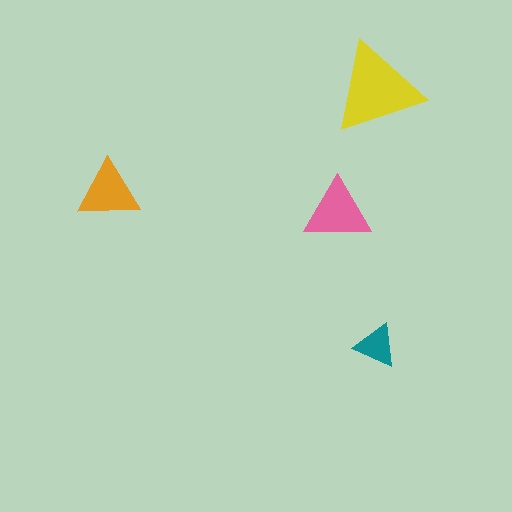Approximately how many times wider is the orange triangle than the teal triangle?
About 1.5 times wider.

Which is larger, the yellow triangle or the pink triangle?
The yellow one.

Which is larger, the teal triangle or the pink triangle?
The pink one.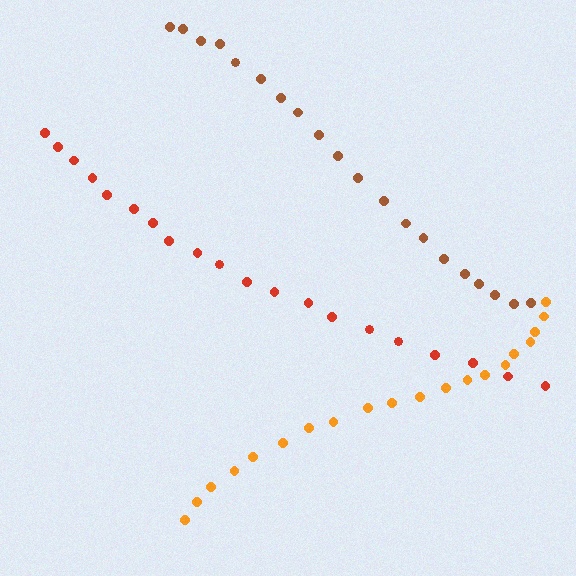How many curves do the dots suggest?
There are 3 distinct paths.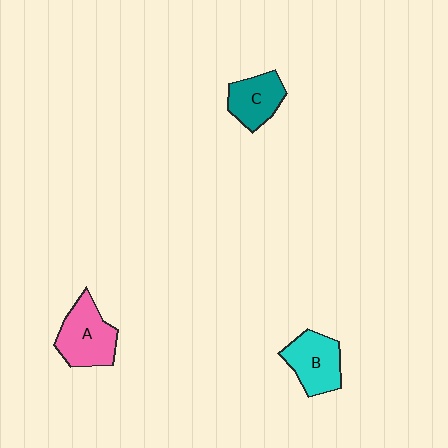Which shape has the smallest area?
Shape C (teal).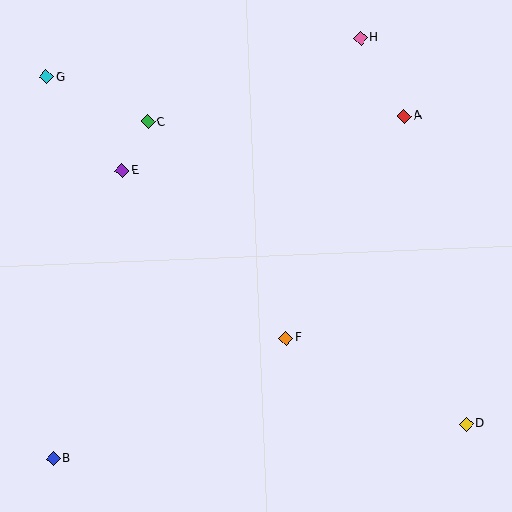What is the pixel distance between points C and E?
The distance between C and E is 55 pixels.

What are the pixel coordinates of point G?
Point G is at (46, 77).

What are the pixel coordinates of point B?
Point B is at (53, 458).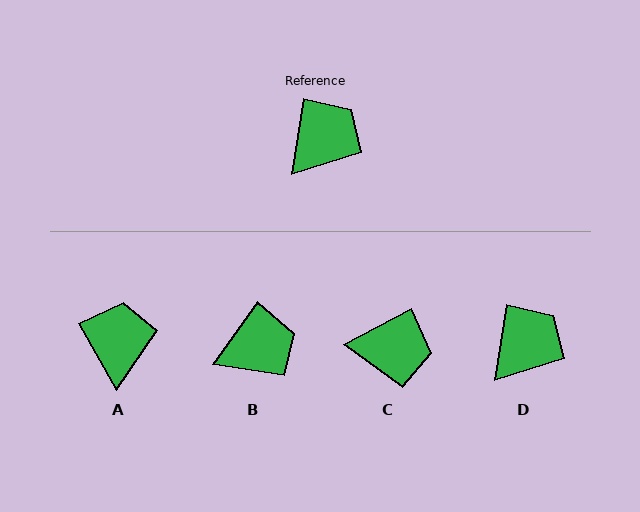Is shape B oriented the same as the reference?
No, it is off by about 27 degrees.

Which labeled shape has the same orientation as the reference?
D.